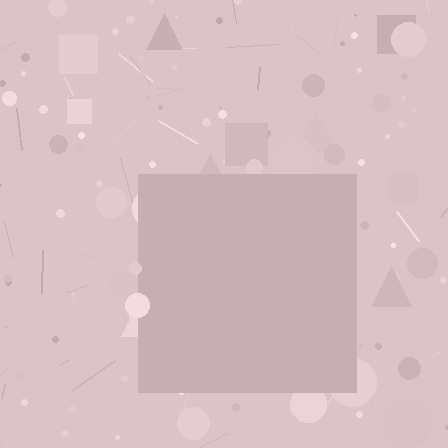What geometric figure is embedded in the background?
A square is embedded in the background.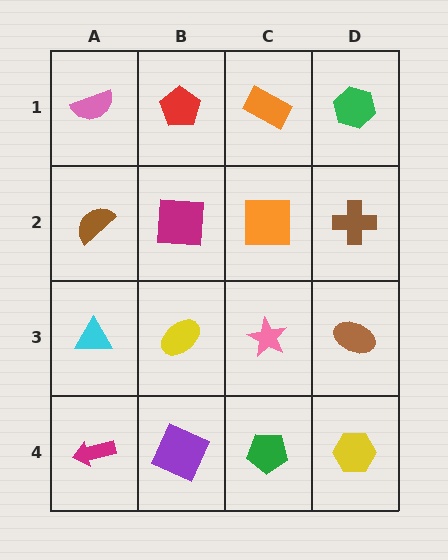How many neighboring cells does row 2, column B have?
4.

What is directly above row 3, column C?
An orange square.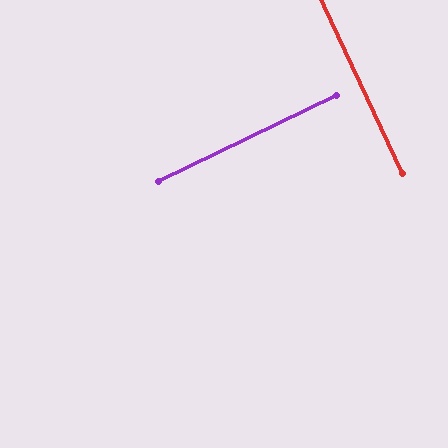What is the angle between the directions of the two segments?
Approximately 89 degrees.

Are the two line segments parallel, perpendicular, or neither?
Perpendicular — they meet at approximately 89°.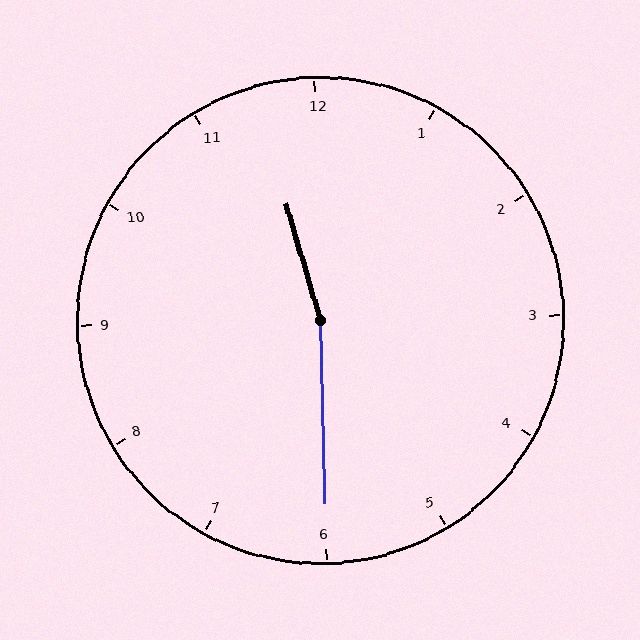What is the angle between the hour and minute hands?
Approximately 165 degrees.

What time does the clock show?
11:30.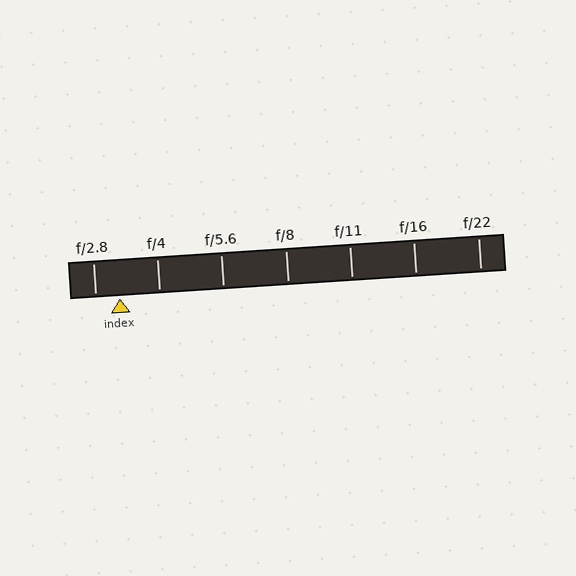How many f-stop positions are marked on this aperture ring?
There are 7 f-stop positions marked.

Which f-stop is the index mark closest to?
The index mark is closest to f/2.8.